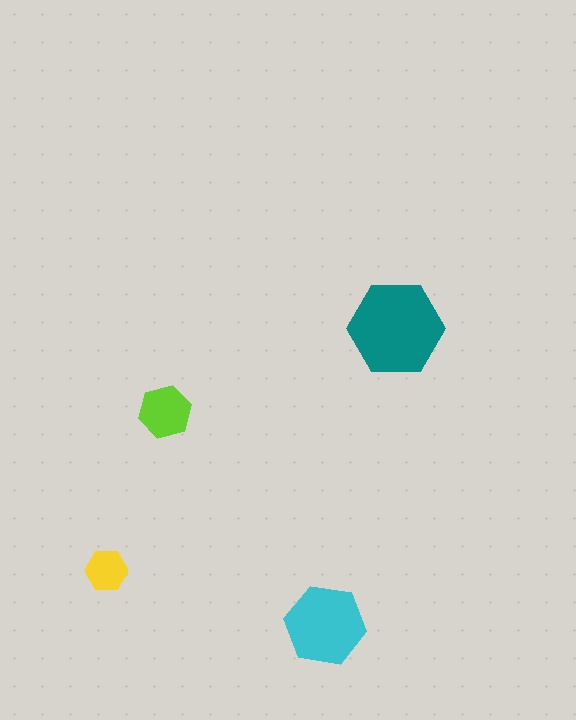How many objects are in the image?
There are 4 objects in the image.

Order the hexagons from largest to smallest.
the teal one, the cyan one, the lime one, the yellow one.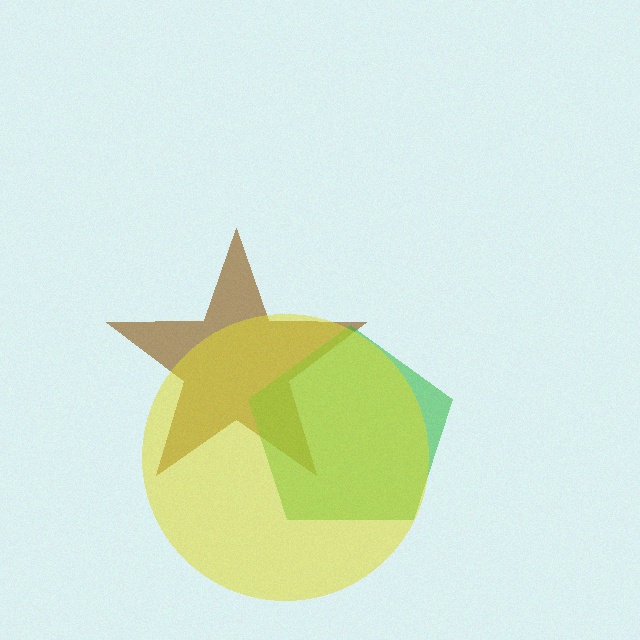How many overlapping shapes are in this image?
There are 3 overlapping shapes in the image.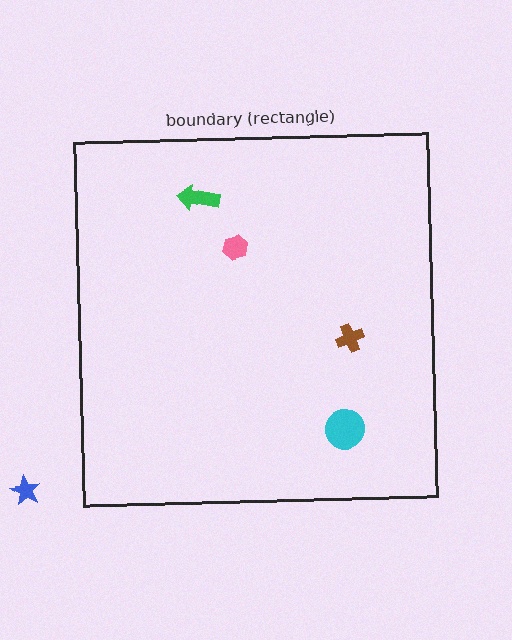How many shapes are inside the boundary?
4 inside, 1 outside.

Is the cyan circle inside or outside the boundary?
Inside.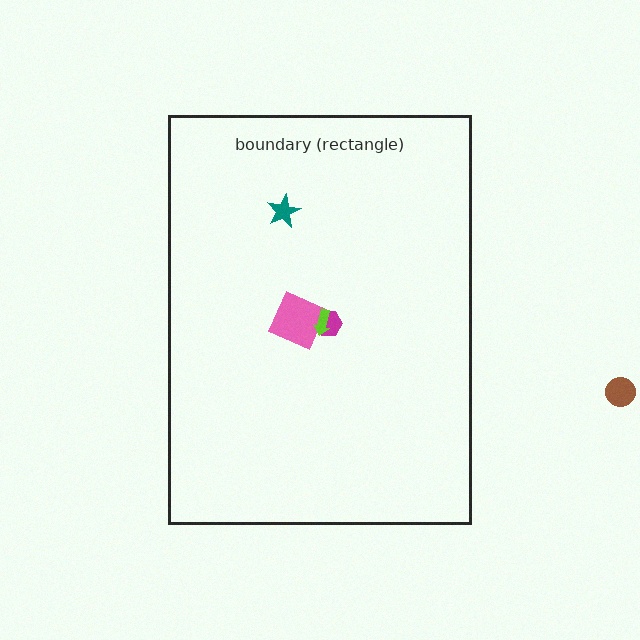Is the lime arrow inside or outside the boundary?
Inside.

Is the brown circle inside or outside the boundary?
Outside.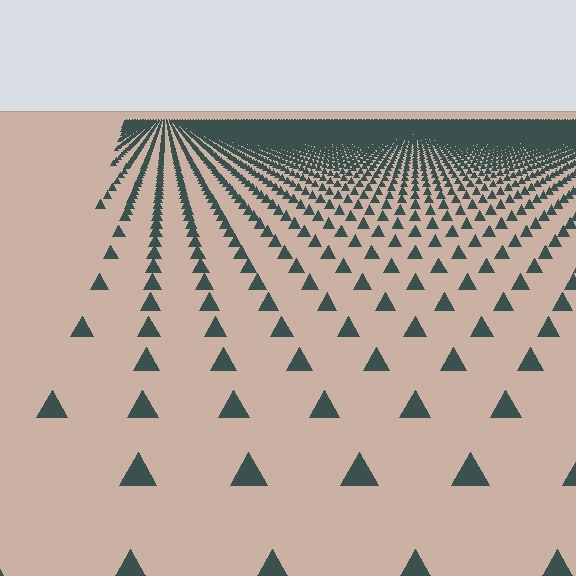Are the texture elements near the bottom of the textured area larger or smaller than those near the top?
Larger. Near the bottom, elements are closer to the viewer and appear at a bigger on-screen size.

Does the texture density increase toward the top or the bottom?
Density increases toward the top.